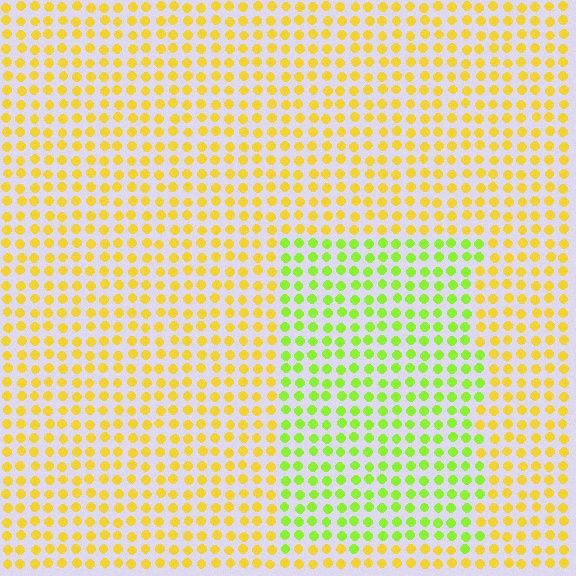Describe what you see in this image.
The image is filled with small yellow elements in a uniform arrangement. A rectangle-shaped region is visible where the elements are tinted to a slightly different hue, forming a subtle color boundary.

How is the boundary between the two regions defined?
The boundary is defined purely by a slight shift in hue (about 42 degrees). Spacing, size, and orientation are identical on both sides.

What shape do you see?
I see a rectangle.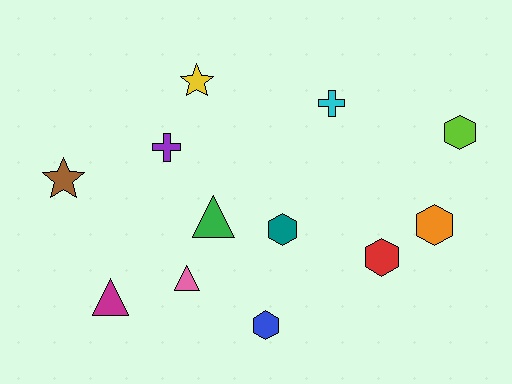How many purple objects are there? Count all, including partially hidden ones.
There is 1 purple object.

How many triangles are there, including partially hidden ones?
There are 3 triangles.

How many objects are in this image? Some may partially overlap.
There are 12 objects.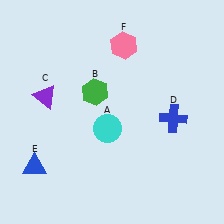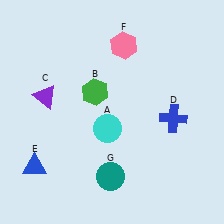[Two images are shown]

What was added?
A teal circle (G) was added in Image 2.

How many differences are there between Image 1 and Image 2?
There is 1 difference between the two images.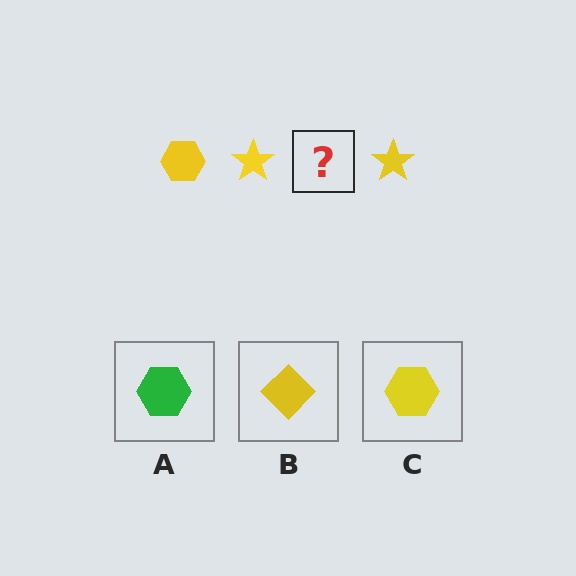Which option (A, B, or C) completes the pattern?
C.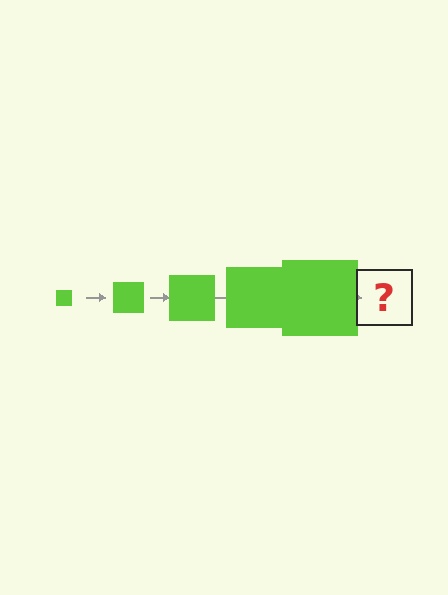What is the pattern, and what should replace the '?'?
The pattern is that the square gets progressively larger each step. The '?' should be a lime square, larger than the previous one.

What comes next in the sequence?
The next element should be a lime square, larger than the previous one.